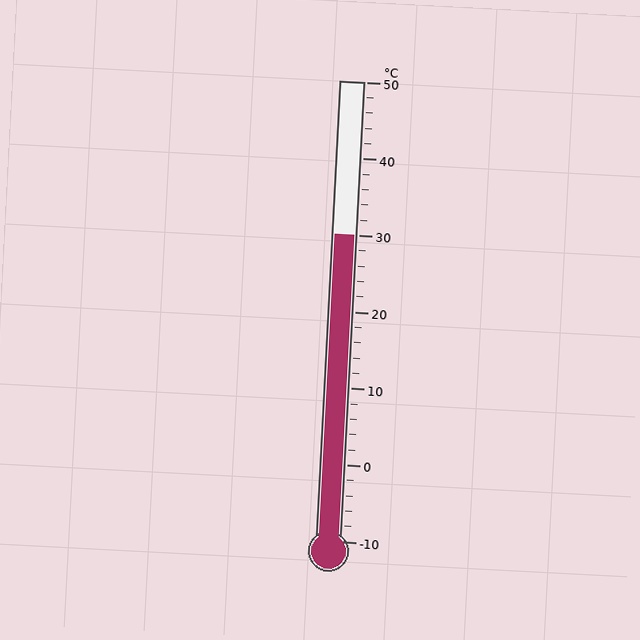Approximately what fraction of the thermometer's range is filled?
The thermometer is filled to approximately 65% of its range.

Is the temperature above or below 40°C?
The temperature is below 40°C.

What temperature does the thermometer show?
The thermometer shows approximately 30°C.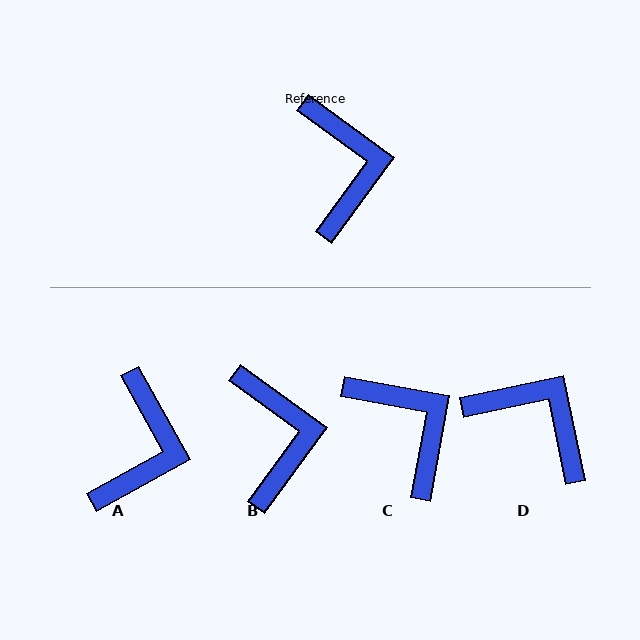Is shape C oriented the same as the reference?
No, it is off by about 26 degrees.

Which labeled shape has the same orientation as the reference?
B.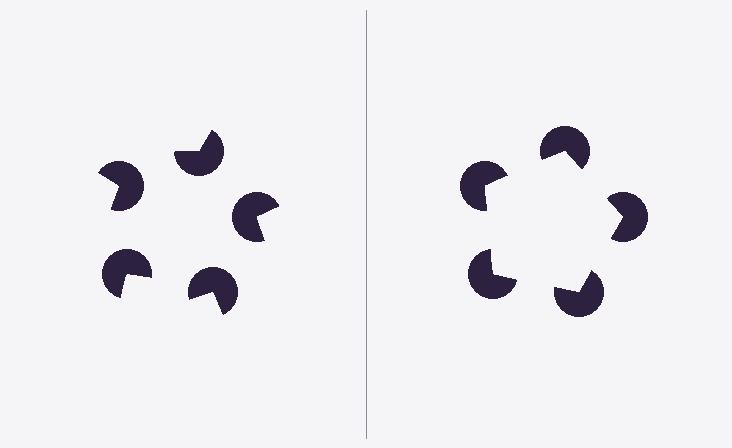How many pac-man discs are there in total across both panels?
10 — 5 on each side.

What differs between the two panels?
The pac-man discs are positioned identically on both sides; only the wedge orientations differ. On the right they align to a pentagon; on the left they are misaligned.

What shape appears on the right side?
An illusory pentagon.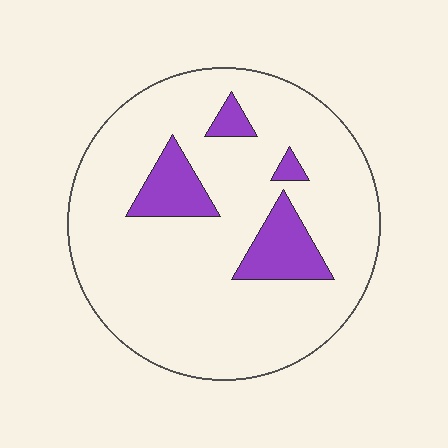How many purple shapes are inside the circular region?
4.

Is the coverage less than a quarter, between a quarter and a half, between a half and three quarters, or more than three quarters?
Less than a quarter.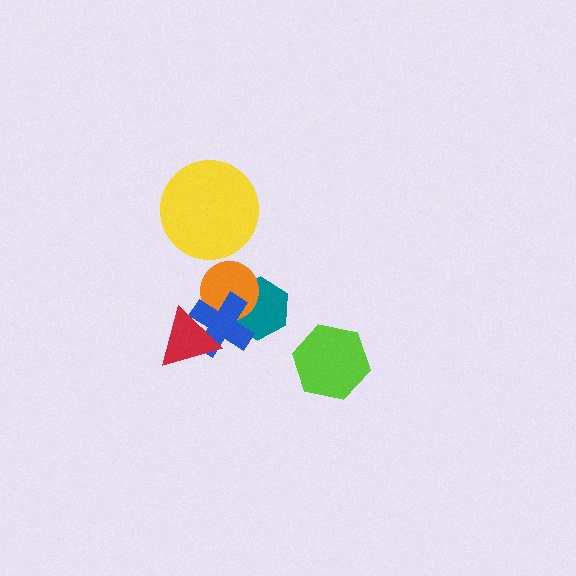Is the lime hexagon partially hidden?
No, no other shape covers it.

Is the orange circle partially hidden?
Yes, it is partially covered by another shape.